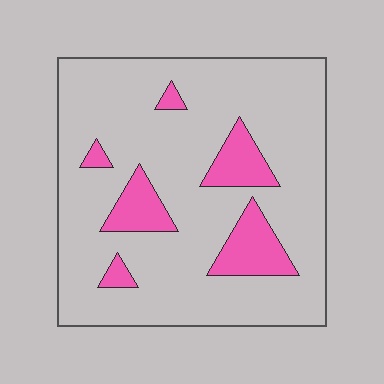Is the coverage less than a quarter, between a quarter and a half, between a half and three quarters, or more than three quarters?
Less than a quarter.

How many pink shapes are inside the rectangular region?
6.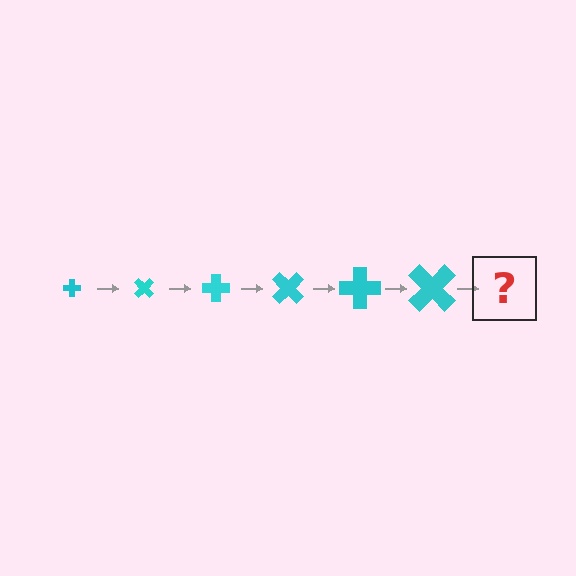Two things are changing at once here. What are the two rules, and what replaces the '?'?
The two rules are that the cross grows larger each step and it rotates 45 degrees each step. The '?' should be a cross, larger than the previous one and rotated 270 degrees from the start.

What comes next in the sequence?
The next element should be a cross, larger than the previous one and rotated 270 degrees from the start.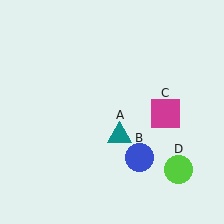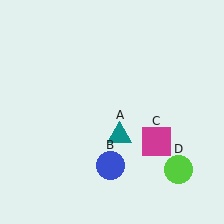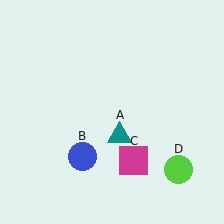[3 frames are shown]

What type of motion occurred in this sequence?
The blue circle (object B), magenta square (object C) rotated clockwise around the center of the scene.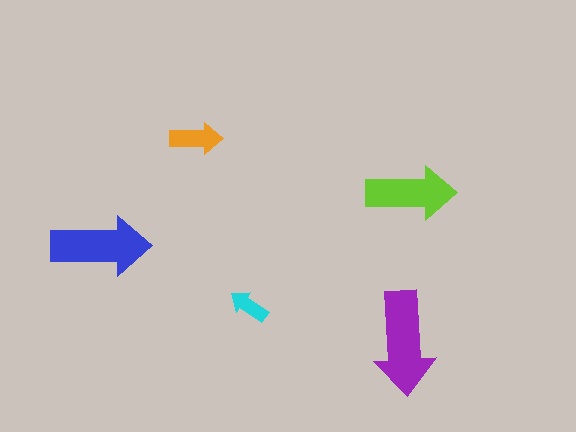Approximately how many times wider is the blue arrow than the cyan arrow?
About 2.5 times wider.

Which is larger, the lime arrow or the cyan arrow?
The lime one.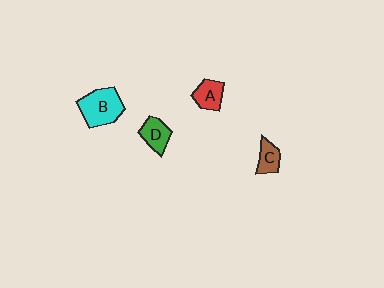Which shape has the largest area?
Shape B (cyan).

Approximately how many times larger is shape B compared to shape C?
Approximately 2.0 times.